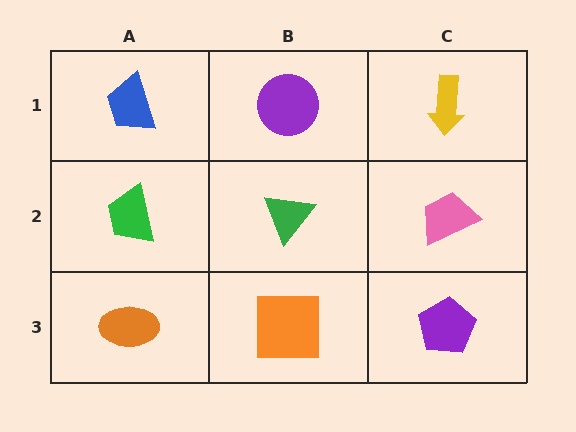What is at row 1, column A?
A blue trapezoid.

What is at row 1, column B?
A purple circle.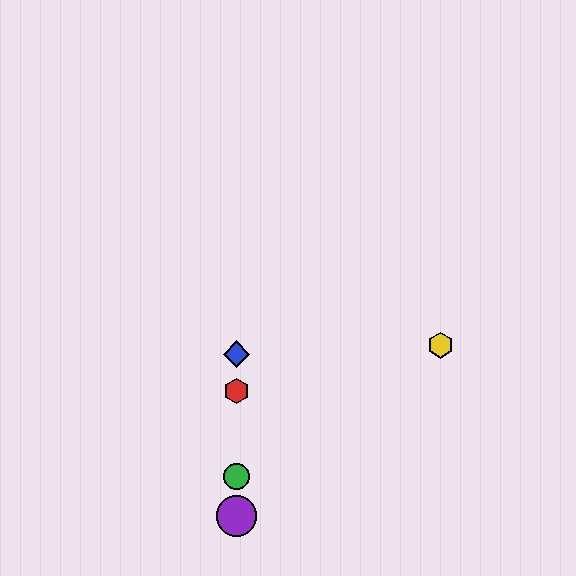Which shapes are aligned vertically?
The red hexagon, the blue diamond, the green circle, the purple circle are aligned vertically.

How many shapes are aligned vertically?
4 shapes (the red hexagon, the blue diamond, the green circle, the purple circle) are aligned vertically.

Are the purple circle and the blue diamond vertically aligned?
Yes, both are at x≈237.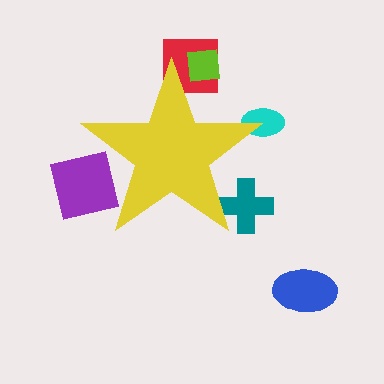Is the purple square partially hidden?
Yes, the purple square is partially hidden behind the yellow star.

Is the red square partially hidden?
Yes, the red square is partially hidden behind the yellow star.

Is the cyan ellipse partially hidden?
Yes, the cyan ellipse is partially hidden behind the yellow star.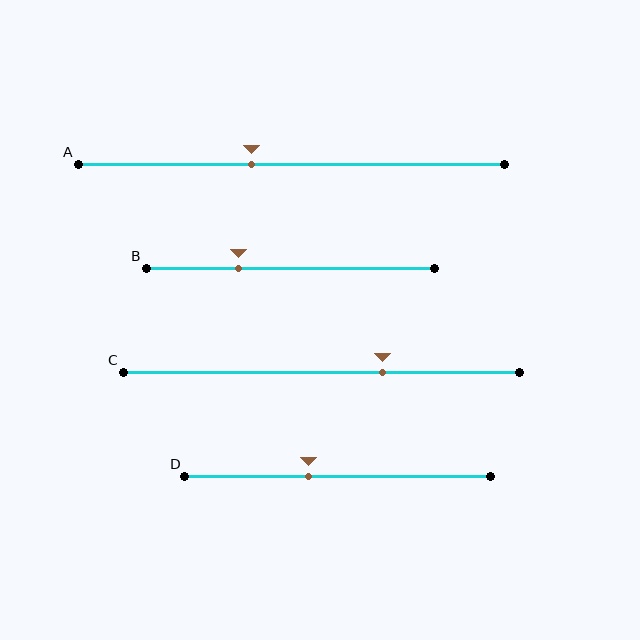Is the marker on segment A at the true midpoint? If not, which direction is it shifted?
No, the marker on segment A is shifted to the left by about 9% of the segment length.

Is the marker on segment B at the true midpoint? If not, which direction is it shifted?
No, the marker on segment B is shifted to the left by about 18% of the segment length.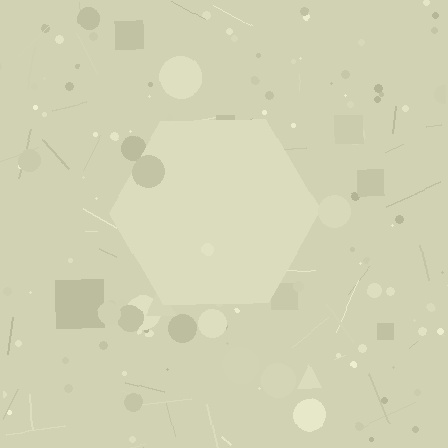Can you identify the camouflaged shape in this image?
The camouflaged shape is a hexagon.